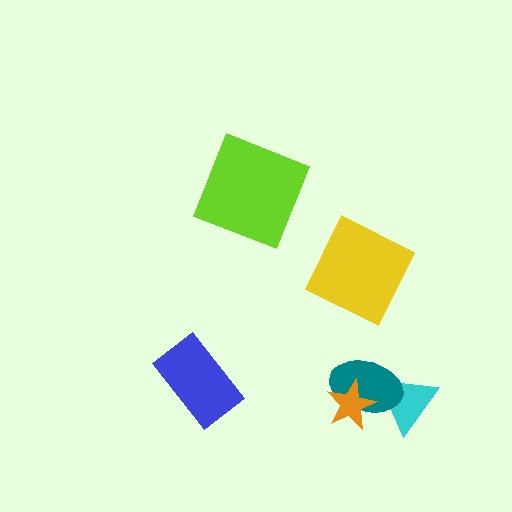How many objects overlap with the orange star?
2 objects overlap with the orange star.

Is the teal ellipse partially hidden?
Yes, it is partially covered by another shape.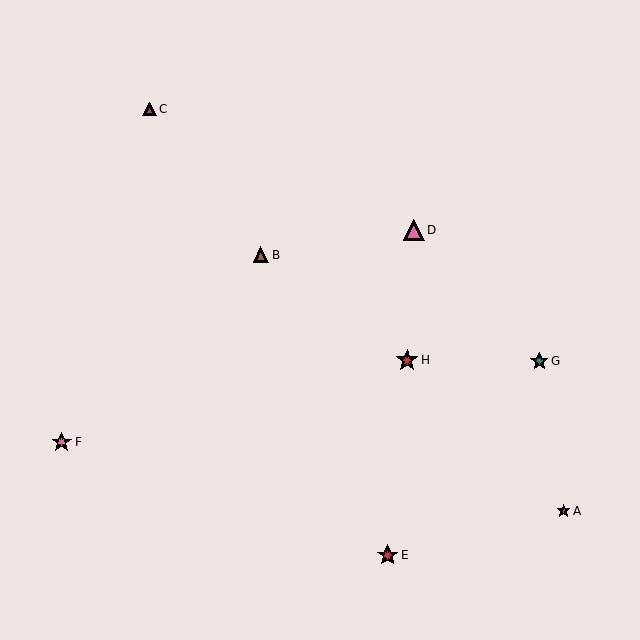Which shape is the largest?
The red star (labeled H) is the largest.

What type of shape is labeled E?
Shape E is a red star.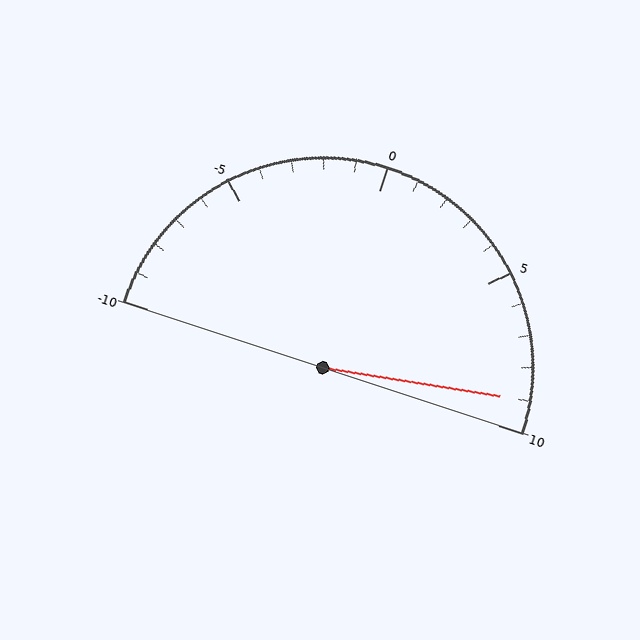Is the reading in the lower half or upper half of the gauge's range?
The reading is in the upper half of the range (-10 to 10).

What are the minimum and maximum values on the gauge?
The gauge ranges from -10 to 10.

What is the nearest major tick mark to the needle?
The nearest major tick mark is 10.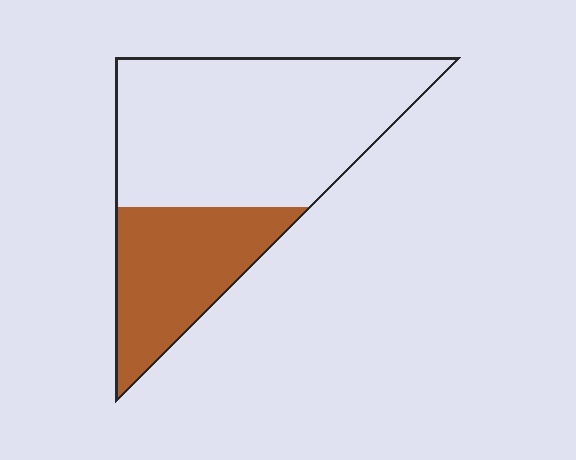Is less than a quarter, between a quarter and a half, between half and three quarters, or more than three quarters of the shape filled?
Between a quarter and a half.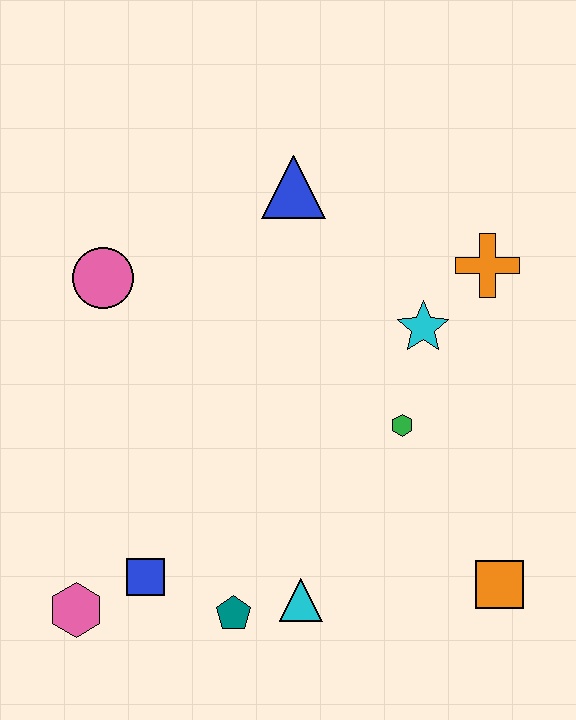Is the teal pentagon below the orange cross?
Yes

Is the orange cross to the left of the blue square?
No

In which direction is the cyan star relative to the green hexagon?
The cyan star is above the green hexagon.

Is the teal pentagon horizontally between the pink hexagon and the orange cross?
Yes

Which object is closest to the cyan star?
The orange cross is closest to the cyan star.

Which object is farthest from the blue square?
The orange cross is farthest from the blue square.